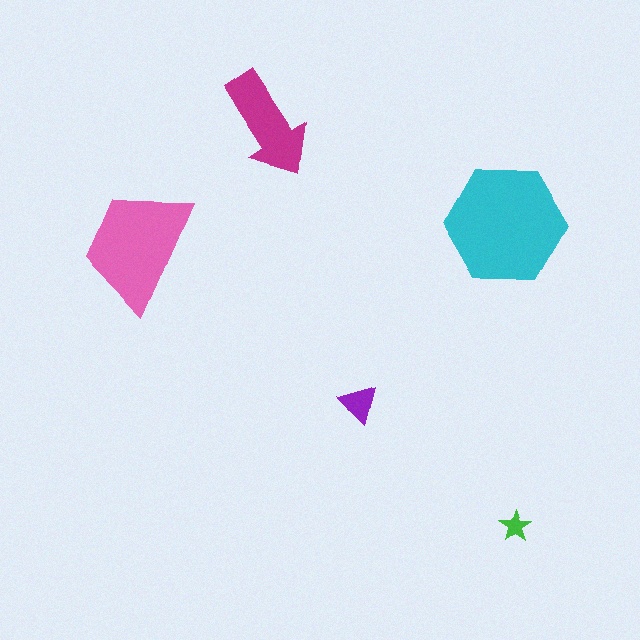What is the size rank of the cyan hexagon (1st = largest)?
1st.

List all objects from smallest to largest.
The green star, the purple triangle, the magenta arrow, the pink trapezoid, the cyan hexagon.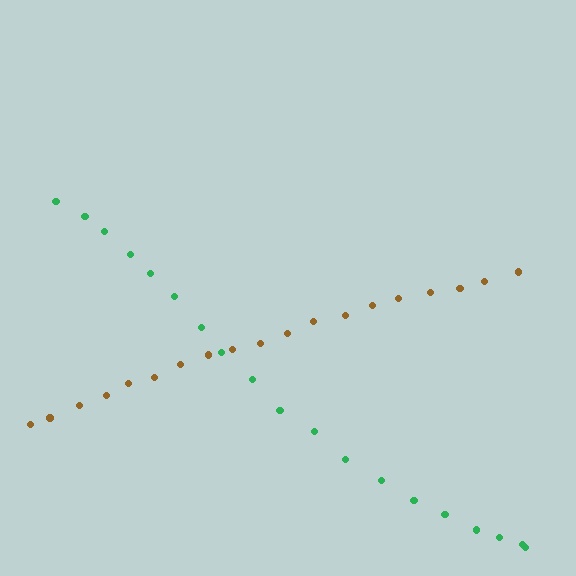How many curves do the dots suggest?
There are 2 distinct paths.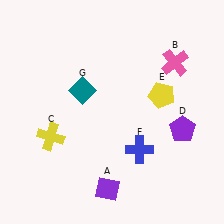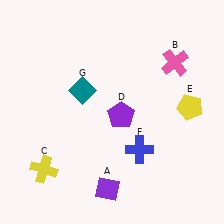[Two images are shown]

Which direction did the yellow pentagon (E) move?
The yellow pentagon (E) moved right.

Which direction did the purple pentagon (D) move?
The purple pentagon (D) moved left.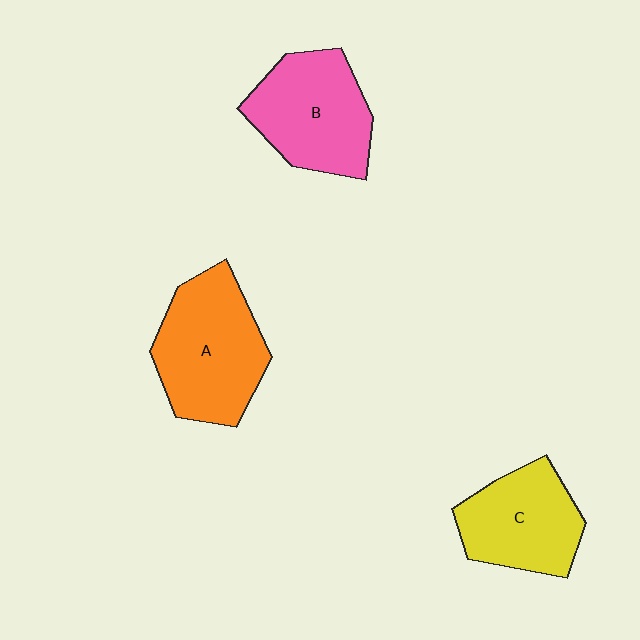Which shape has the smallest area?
Shape C (yellow).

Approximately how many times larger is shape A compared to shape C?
Approximately 1.2 times.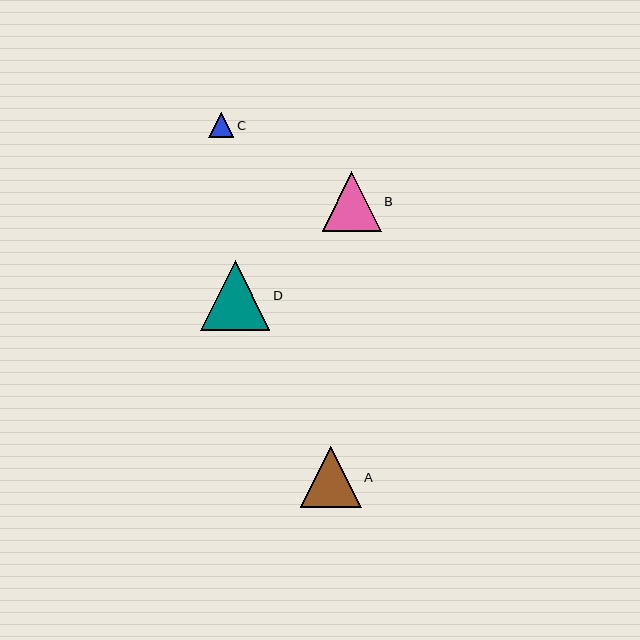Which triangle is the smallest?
Triangle C is the smallest with a size of approximately 25 pixels.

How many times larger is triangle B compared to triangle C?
Triangle B is approximately 2.3 times the size of triangle C.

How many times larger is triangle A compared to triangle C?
Triangle A is approximately 2.4 times the size of triangle C.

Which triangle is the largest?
Triangle D is the largest with a size of approximately 70 pixels.